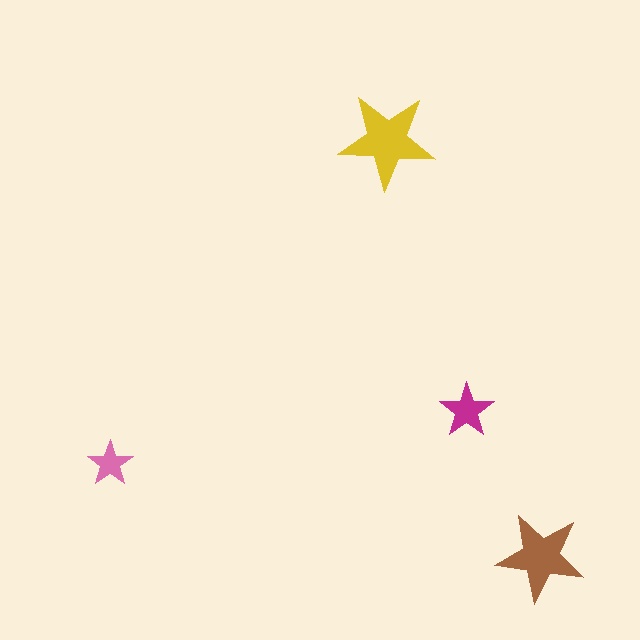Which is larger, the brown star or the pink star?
The brown one.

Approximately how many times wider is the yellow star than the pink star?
About 2 times wider.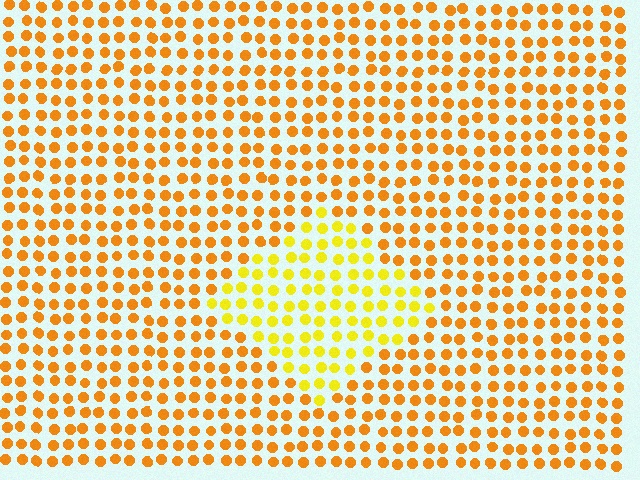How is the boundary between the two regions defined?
The boundary is defined purely by a slight shift in hue (about 27 degrees). Spacing, size, and orientation are identical on both sides.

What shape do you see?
I see a diamond.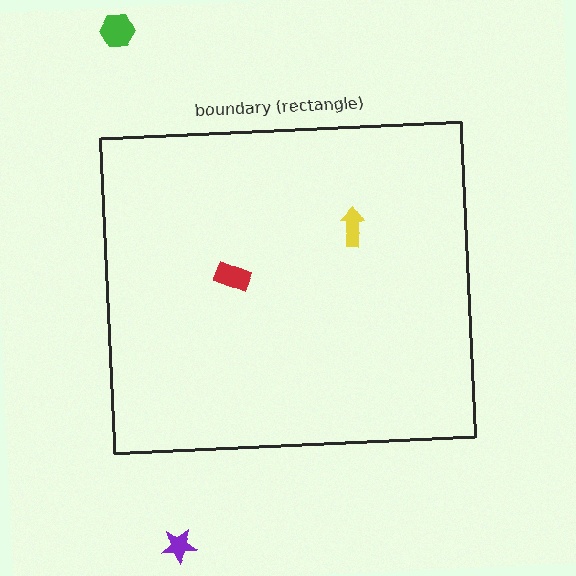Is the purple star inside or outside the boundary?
Outside.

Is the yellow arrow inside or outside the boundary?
Inside.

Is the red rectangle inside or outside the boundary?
Inside.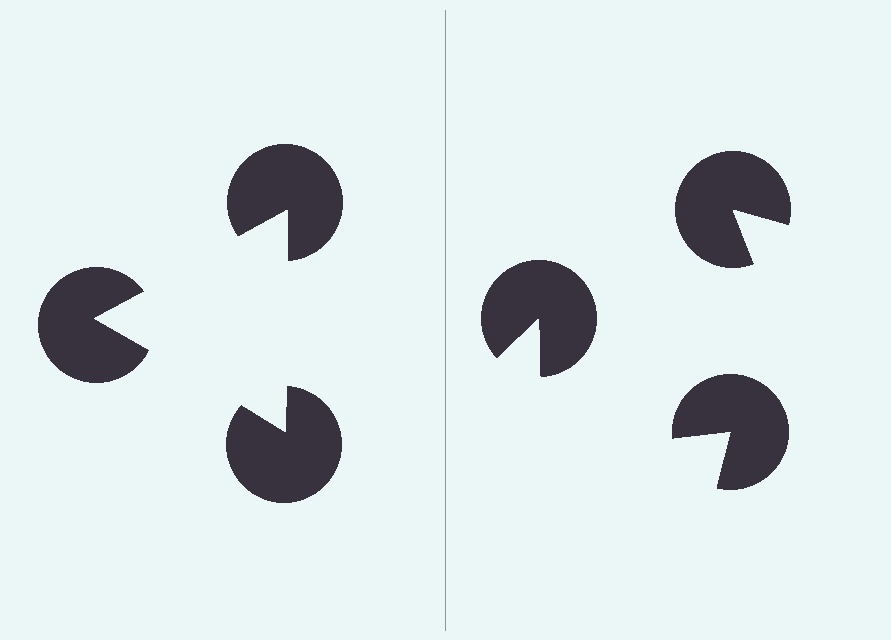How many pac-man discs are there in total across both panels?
6 — 3 on each side.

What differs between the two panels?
The pac-man discs are positioned identically on both sides; only the wedge orientations differ. On the left they align to a triangle; on the right they are misaligned.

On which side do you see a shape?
An illusory triangle appears on the left side. On the right side the wedge cuts are rotated, so no coherent shape forms.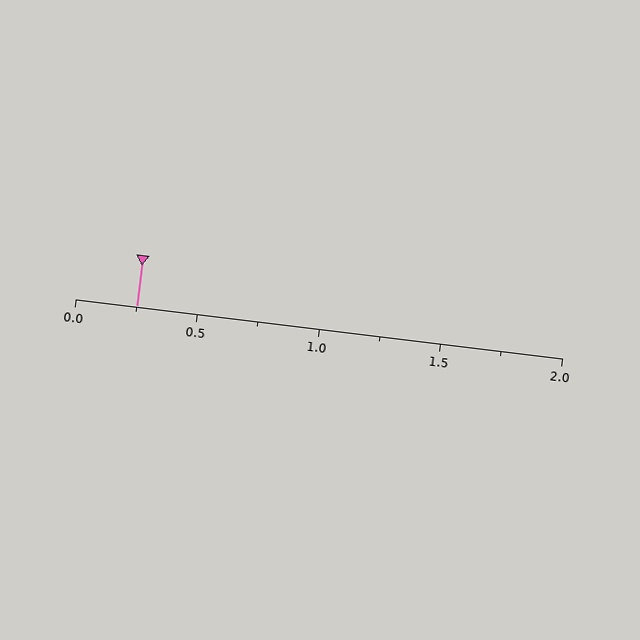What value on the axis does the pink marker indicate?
The marker indicates approximately 0.25.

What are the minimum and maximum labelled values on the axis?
The axis runs from 0.0 to 2.0.